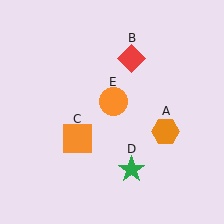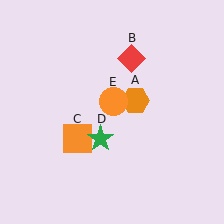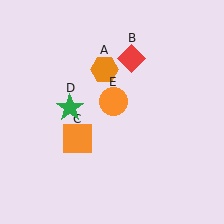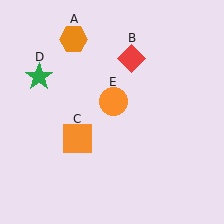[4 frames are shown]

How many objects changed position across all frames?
2 objects changed position: orange hexagon (object A), green star (object D).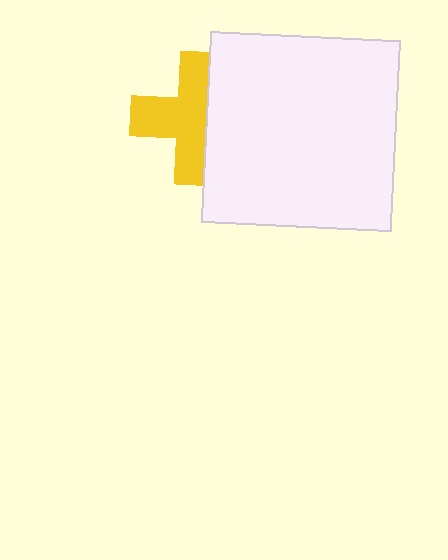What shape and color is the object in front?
The object in front is a white square.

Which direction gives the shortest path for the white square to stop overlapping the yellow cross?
Moving right gives the shortest separation.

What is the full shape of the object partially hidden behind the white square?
The partially hidden object is a yellow cross.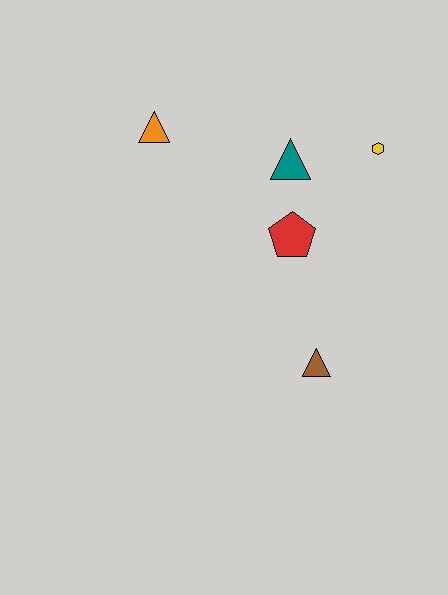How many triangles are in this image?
There are 3 triangles.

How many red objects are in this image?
There is 1 red object.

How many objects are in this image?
There are 5 objects.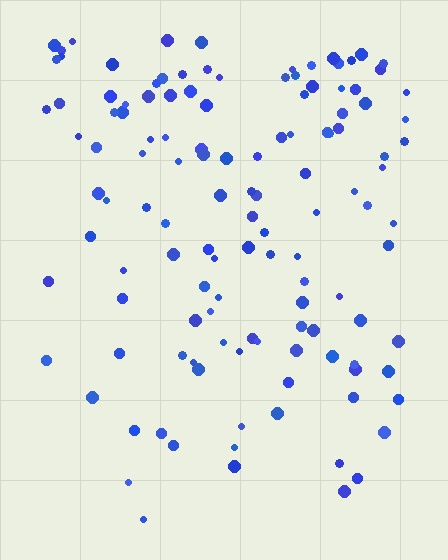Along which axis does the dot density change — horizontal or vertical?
Vertical.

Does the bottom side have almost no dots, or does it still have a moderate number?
Still a moderate number, just noticeably fewer than the top.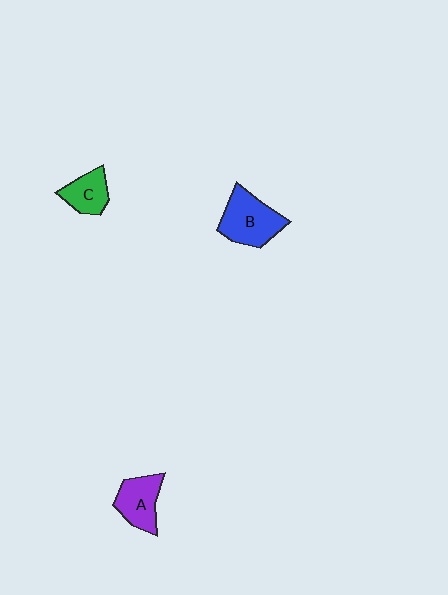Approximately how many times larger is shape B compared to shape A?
Approximately 1.3 times.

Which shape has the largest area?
Shape B (blue).